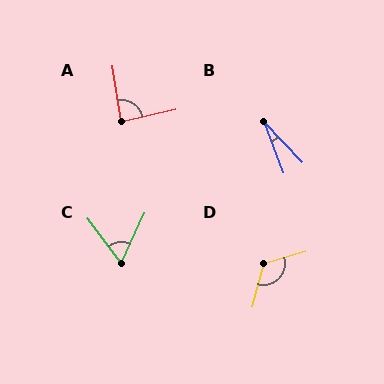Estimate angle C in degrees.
Approximately 62 degrees.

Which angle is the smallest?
B, at approximately 23 degrees.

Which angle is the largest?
D, at approximately 122 degrees.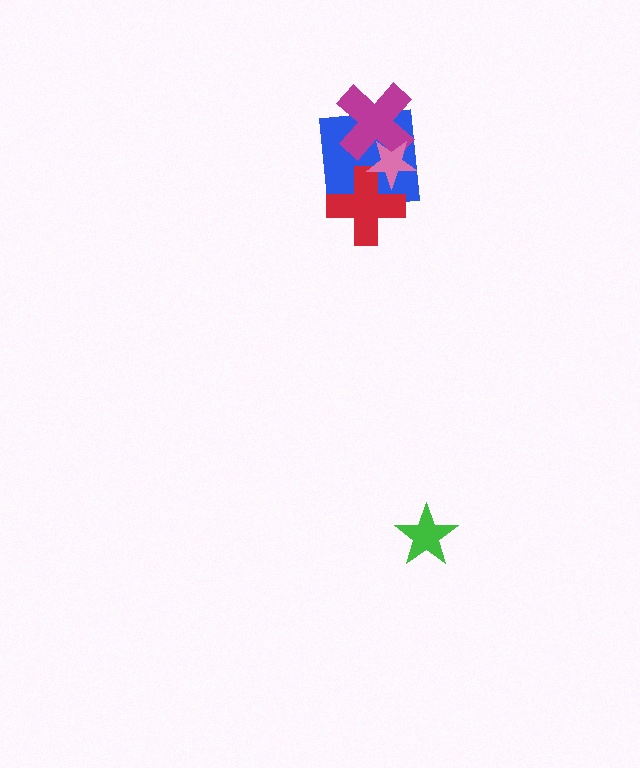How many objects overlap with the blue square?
3 objects overlap with the blue square.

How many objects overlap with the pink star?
3 objects overlap with the pink star.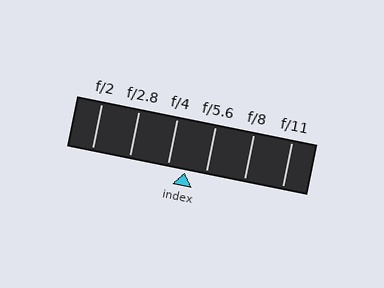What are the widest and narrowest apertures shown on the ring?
The widest aperture shown is f/2 and the narrowest is f/11.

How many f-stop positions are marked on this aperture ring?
There are 6 f-stop positions marked.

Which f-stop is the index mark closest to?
The index mark is closest to f/4.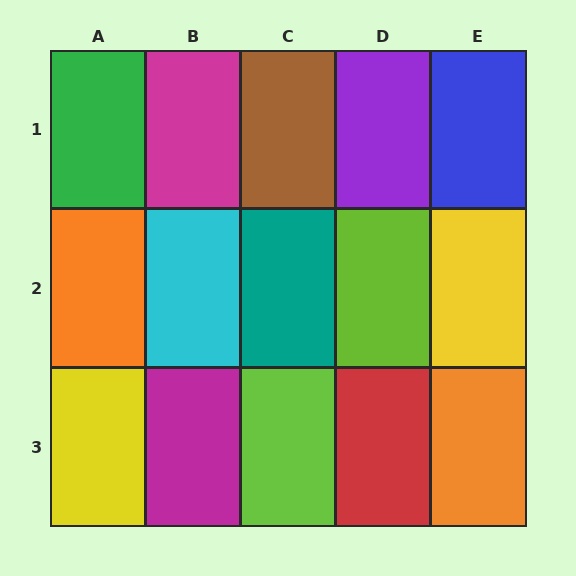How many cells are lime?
2 cells are lime.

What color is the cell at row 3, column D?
Red.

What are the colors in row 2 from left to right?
Orange, cyan, teal, lime, yellow.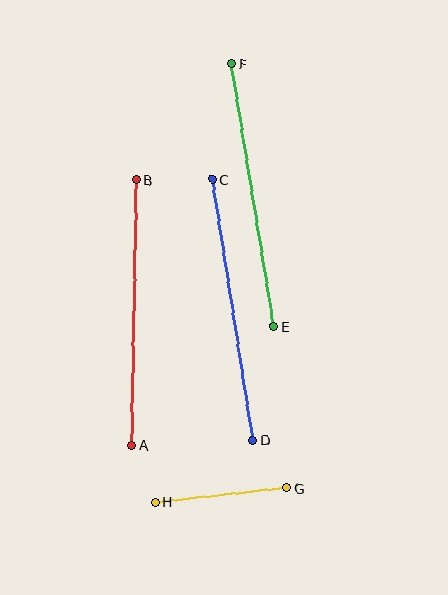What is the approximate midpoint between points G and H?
The midpoint is at approximately (221, 495) pixels.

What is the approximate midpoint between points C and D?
The midpoint is at approximately (233, 310) pixels.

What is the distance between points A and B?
The distance is approximately 265 pixels.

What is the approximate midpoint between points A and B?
The midpoint is at approximately (134, 312) pixels.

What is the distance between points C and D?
The distance is approximately 264 pixels.